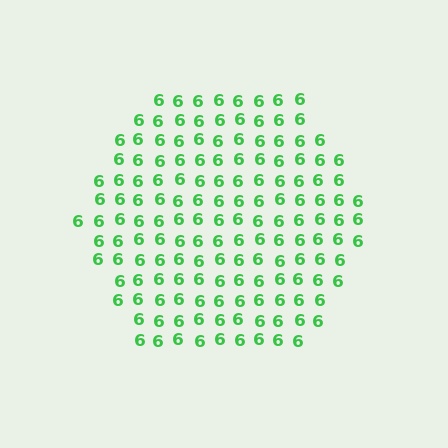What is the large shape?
The large shape is a hexagon.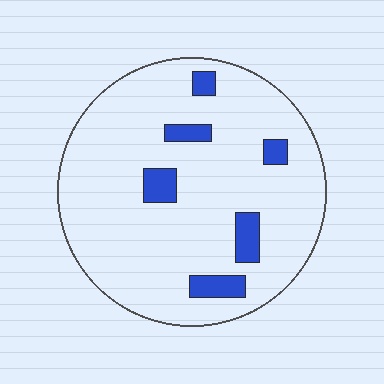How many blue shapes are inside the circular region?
6.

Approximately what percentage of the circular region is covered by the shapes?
Approximately 10%.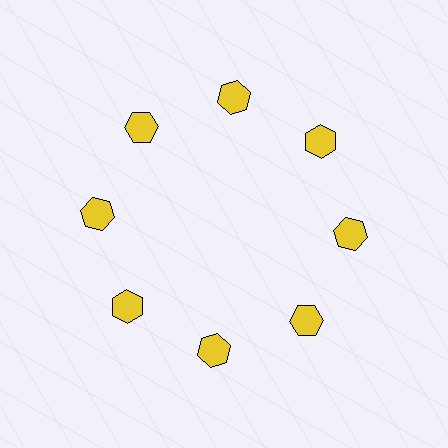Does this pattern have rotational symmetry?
Yes, this pattern has 8-fold rotational symmetry. It looks the same after rotating 45 degrees around the center.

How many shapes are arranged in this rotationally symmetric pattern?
There are 8 shapes, arranged in 8 groups of 1.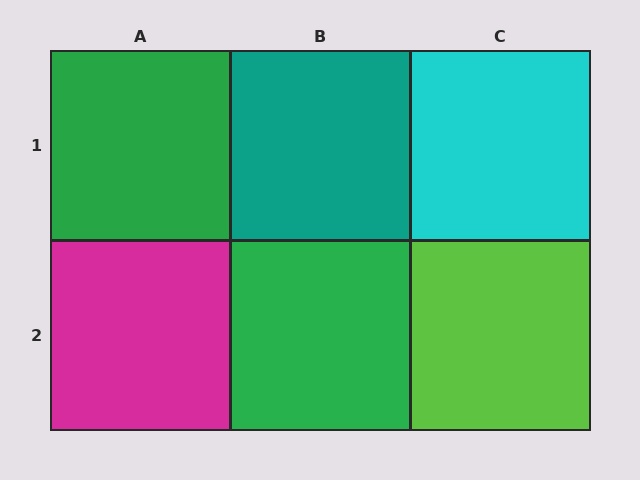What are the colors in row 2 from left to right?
Magenta, green, lime.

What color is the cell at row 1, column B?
Teal.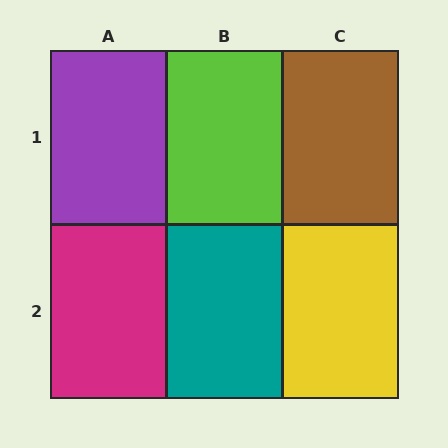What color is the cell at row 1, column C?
Brown.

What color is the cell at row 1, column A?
Purple.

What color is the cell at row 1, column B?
Lime.